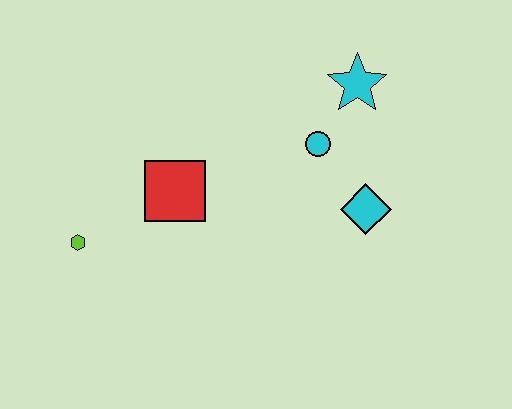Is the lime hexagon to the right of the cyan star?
No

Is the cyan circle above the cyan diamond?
Yes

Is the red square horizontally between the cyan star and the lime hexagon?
Yes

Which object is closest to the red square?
The lime hexagon is closest to the red square.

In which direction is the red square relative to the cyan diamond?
The red square is to the left of the cyan diamond.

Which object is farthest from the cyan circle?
The lime hexagon is farthest from the cyan circle.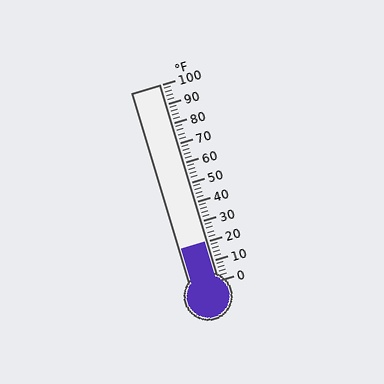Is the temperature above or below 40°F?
The temperature is below 40°F.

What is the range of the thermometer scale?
The thermometer scale ranges from 0°F to 100°F.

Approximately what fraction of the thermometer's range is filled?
The thermometer is filled to approximately 20% of its range.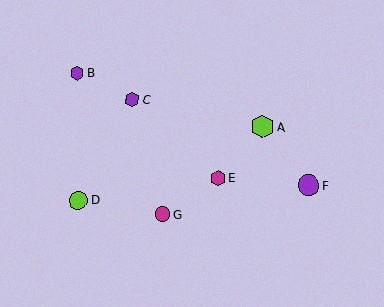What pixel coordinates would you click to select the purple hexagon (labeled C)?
Click at (132, 100) to select the purple hexagon C.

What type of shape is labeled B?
Shape B is a purple hexagon.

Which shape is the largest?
The lime hexagon (labeled A) is the largest.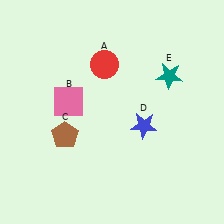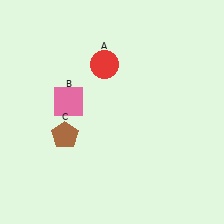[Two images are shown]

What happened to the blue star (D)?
The blue star (D) was removed in Image 2. It was in the bottom-right area of Image 1.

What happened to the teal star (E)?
The teal star (E) was removed in Image 2. It was in the top-right area of Image 1.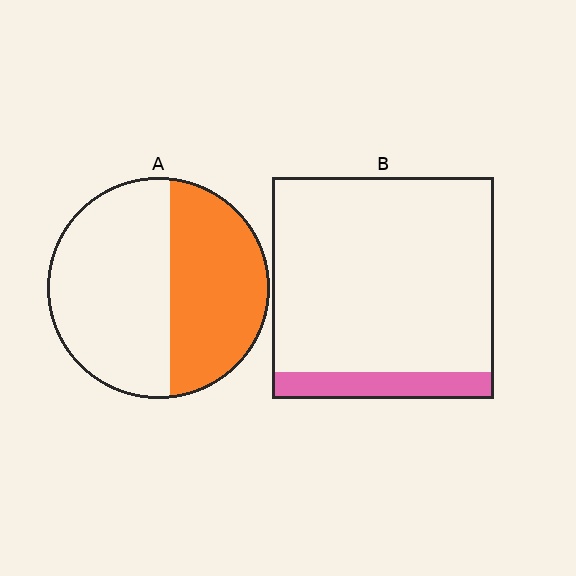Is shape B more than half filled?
No.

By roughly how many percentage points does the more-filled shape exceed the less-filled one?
By roughly 30 percentage points (A over B).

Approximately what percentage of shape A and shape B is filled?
A is approximately 45% and B is approximately 10%.